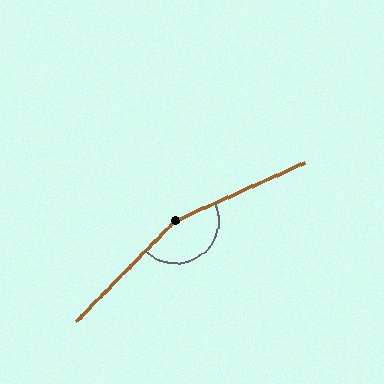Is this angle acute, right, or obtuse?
It is obtuse.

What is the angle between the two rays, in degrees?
Approximately 159 degrees.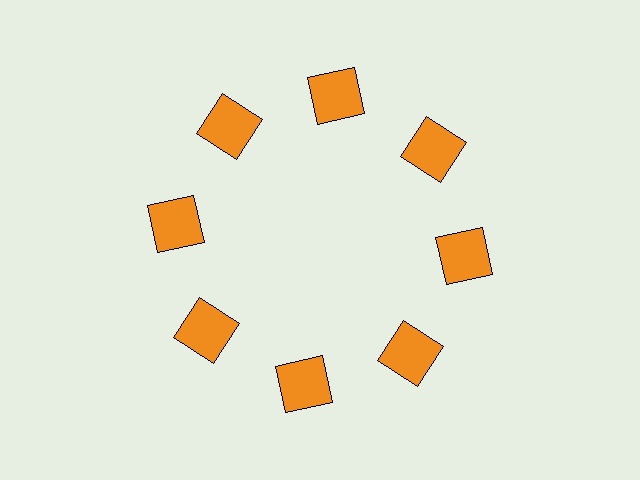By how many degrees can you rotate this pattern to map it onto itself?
The pattern maps onto itself every 45 degrees of rotation.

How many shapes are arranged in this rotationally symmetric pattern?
There are 8 shapes, arranged in 8 groups of 1.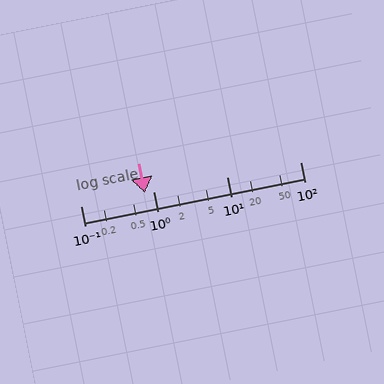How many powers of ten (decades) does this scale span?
The scale spans 3 decades, from 0.1 to 100.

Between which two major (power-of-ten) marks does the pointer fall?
The pointer is between 0.1 and 1.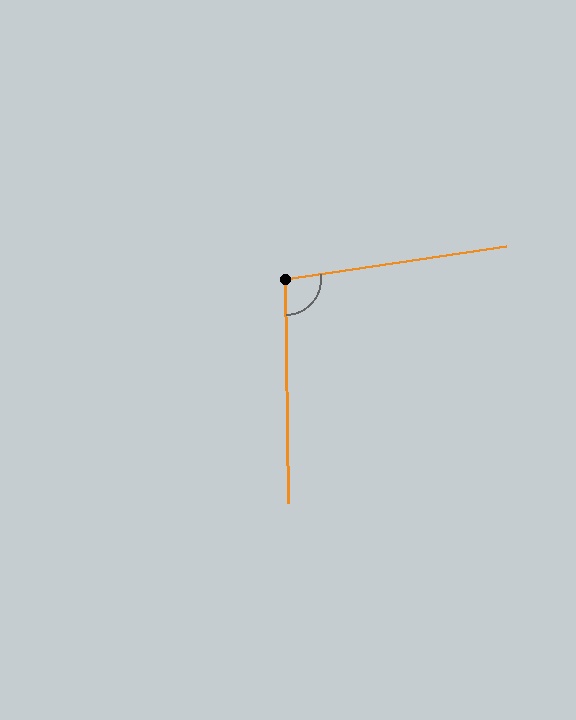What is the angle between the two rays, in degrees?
Approximately 98 degrees.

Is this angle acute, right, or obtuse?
It is obtuse.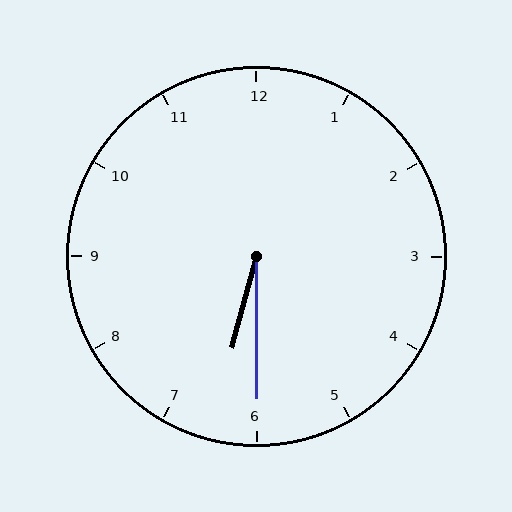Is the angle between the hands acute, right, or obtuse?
It is acute.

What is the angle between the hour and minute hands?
Approximately 15 degrees.